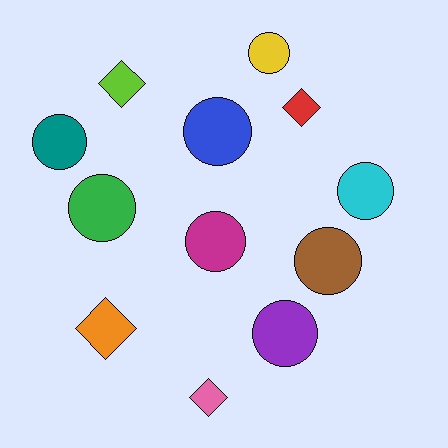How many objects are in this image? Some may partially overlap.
There are 12 objects.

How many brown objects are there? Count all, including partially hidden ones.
There is 1 brown object.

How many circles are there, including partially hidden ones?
There are 8 circles.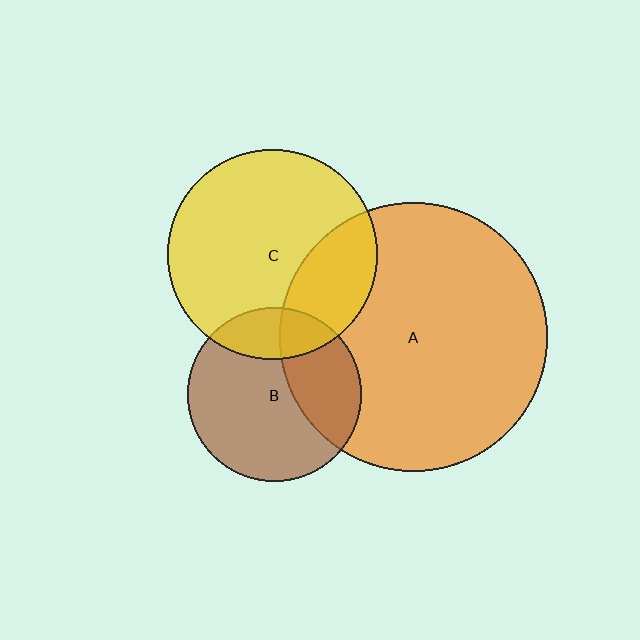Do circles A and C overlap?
Yes.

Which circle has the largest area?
Circle A (orange).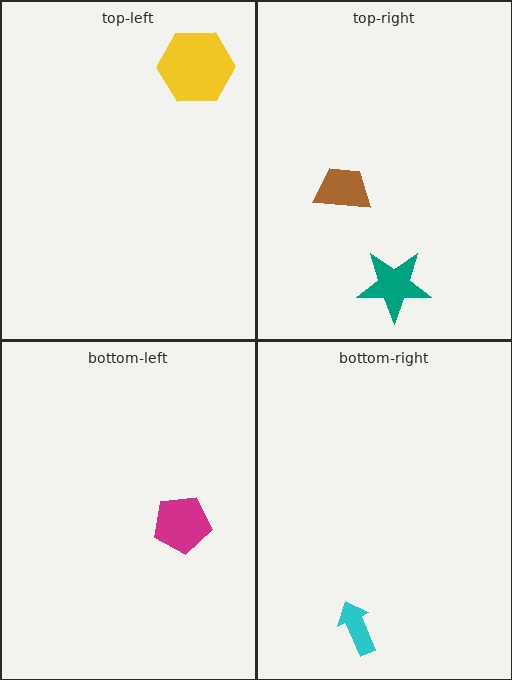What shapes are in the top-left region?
The yellow hexagon.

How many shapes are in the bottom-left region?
1.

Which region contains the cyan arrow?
The bottom-right region.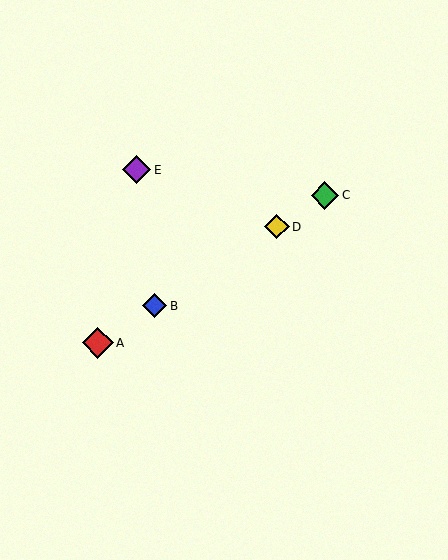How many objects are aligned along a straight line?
4 objects (A, B, C, D) are aligned along a straight line.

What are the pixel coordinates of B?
Object B is at (155, 306).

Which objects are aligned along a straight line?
Objects A, B, C, D are aligned along a straight line.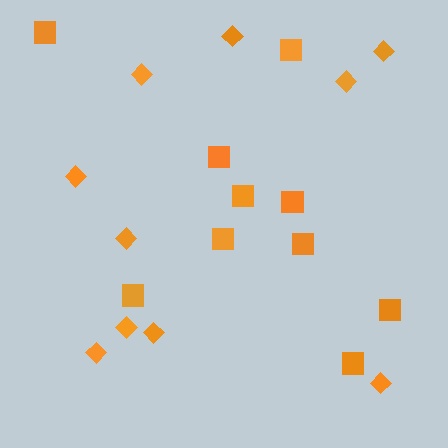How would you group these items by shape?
There are 2 groups: one group of squares (10) and one group of diamonds (10).